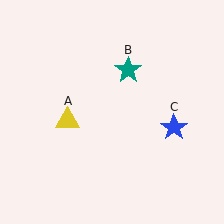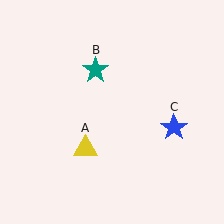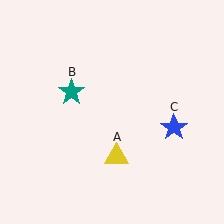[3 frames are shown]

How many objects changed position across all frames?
2 objects changed position: yellow triangle (object A), teal star (object B).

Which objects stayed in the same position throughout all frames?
Blue star (object C) remained stationary.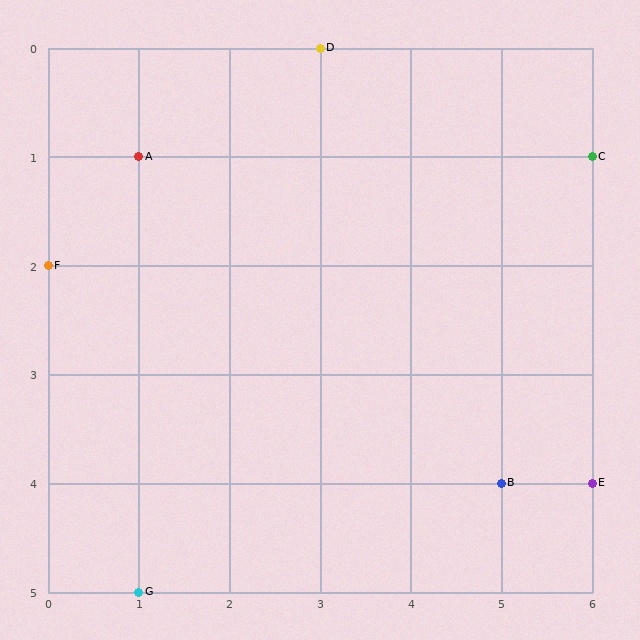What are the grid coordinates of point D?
Point D is at grid coordinates (3, 0).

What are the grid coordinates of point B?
Point B is at grid coordinates (5, 4).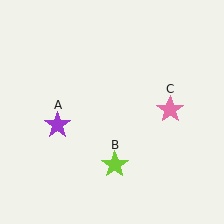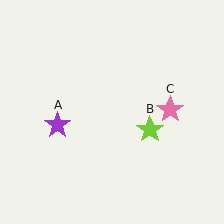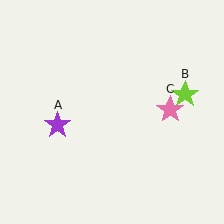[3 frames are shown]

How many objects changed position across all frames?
1 object changed position: lime star (object B).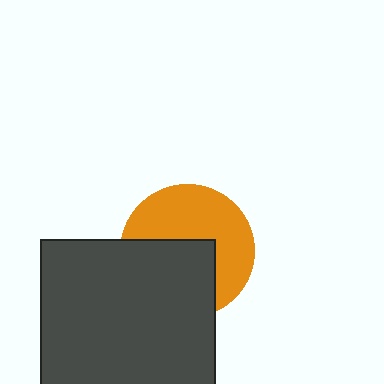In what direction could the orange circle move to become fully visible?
The orange circle could move up. That would shift it out from behind the dark gray square entirely.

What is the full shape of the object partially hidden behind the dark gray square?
The partially hidden object is an orange circle.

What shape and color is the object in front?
The object in front is a dark gray square.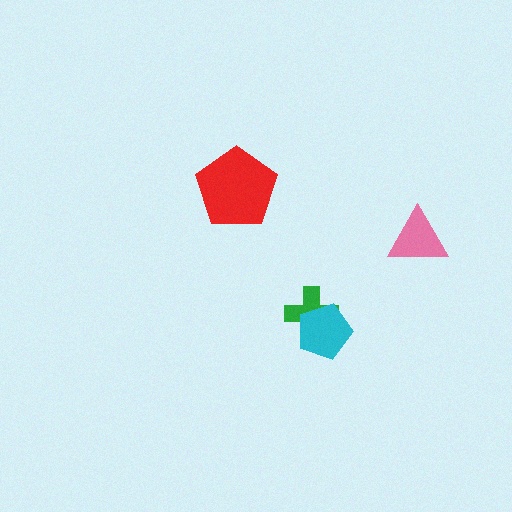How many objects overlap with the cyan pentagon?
1 object overlaps with the cyan pentagon.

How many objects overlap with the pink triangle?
0 objects overlap with the pink triangle.